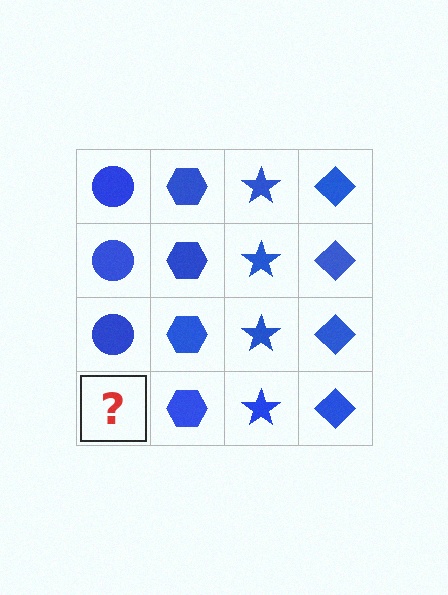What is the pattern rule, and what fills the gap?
The rule is that each column has a consistent shape. The gap should be filled with a blue circle.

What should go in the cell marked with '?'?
The missing cell should contain a blue circle.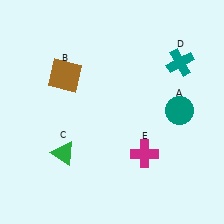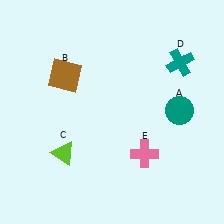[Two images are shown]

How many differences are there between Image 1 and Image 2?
There are 2 differences between the two images.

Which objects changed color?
C changed from green to lime. E changed from magenta to pink.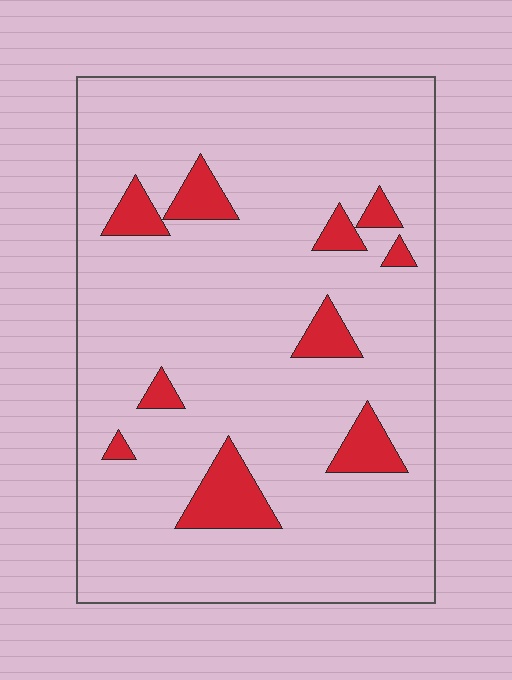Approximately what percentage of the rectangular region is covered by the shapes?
Approximately 10%.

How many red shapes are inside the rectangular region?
10.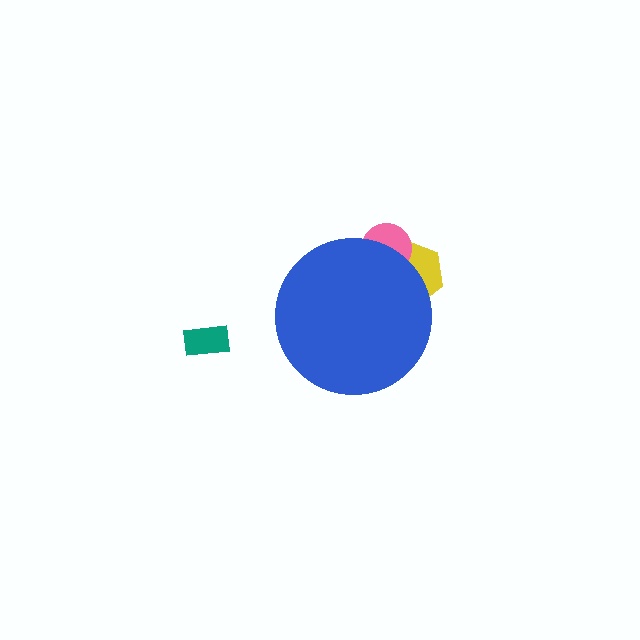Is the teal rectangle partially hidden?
No, the teal rectangle is fully visible.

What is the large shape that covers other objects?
A blue circle.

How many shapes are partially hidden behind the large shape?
2 shapes are partially hidden.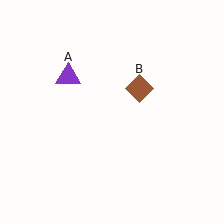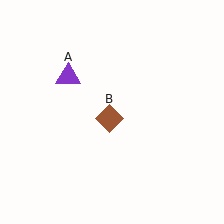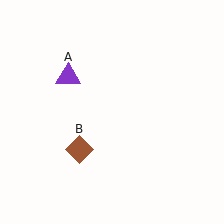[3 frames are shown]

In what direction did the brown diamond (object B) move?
The brown diamond (object B) moved down and to the left.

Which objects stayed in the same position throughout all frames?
Purple triangle (object A) remained stationary.